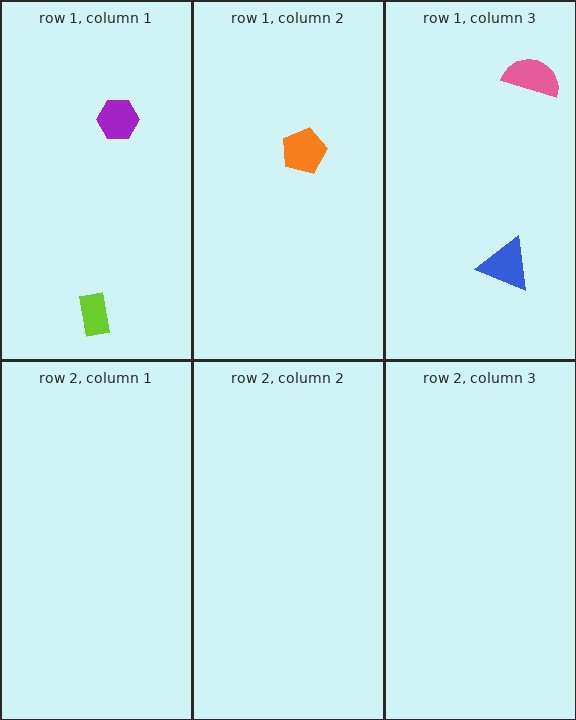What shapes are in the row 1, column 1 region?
The lime rectangle, the purple hexagon.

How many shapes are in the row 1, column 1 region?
2.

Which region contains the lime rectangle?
The row 1, column 1 region.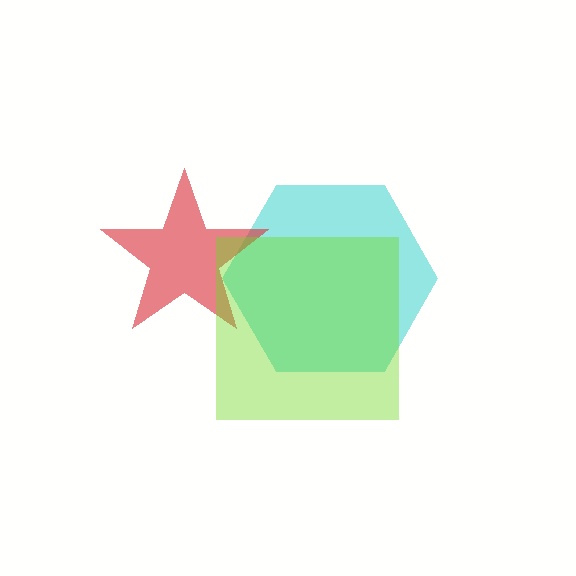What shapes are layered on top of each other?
The layered shapes are: a cyan hexagon, a red star, a lime square.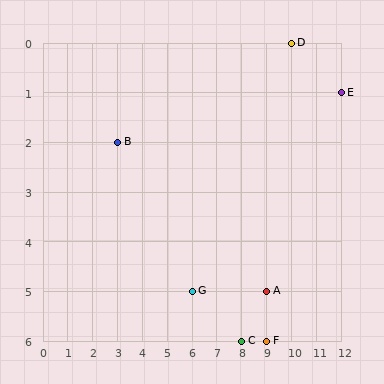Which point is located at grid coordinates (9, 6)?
Point F is at (9, 6).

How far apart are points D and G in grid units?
Points D and G are 4 columns and 5 rows apart (about 6.4 grid units diagonally).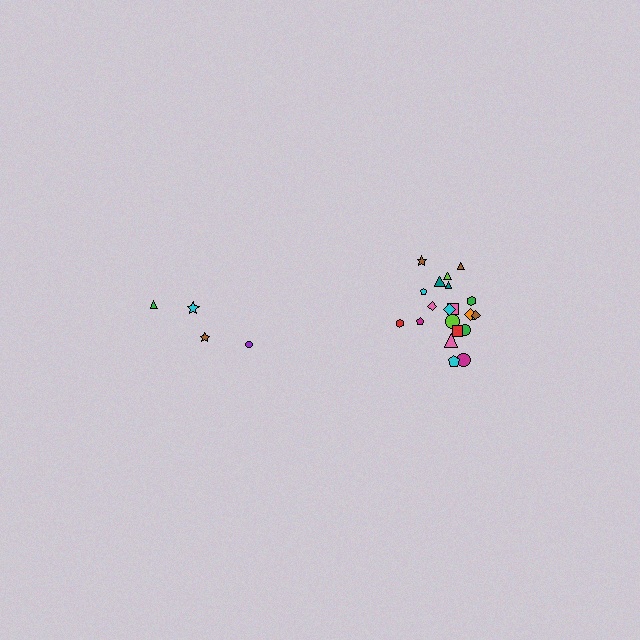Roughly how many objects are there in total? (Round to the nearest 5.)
Roughly 25 objects in total.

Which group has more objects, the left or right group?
The right group.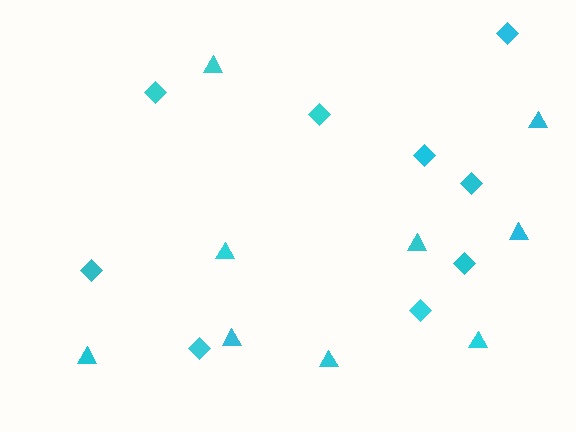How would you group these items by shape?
There are 2 groups: one group of triangles (9) and one group of diamonds (9).